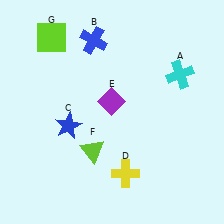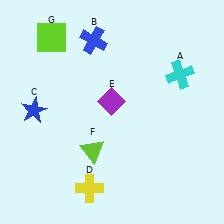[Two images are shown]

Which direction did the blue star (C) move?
The blue star (C) moved left.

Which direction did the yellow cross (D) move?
The yellow cross (D) moved left.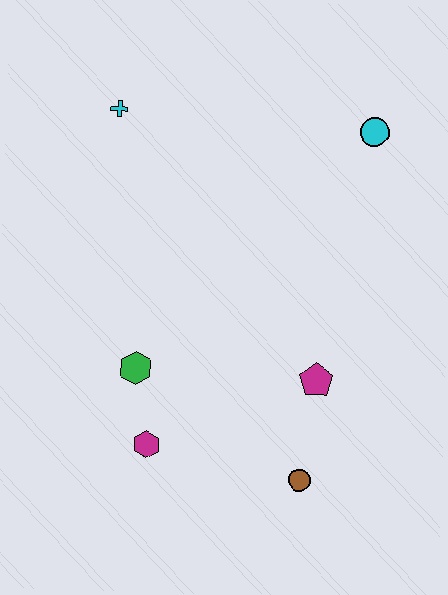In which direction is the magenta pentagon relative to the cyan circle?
The magenta pentagon is below the cyan circle.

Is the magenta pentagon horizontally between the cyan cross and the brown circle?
No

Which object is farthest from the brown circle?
The cyan cross is farthest from the brown circle.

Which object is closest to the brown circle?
The magenta pentagon is closest to the brown circle.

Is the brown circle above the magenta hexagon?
No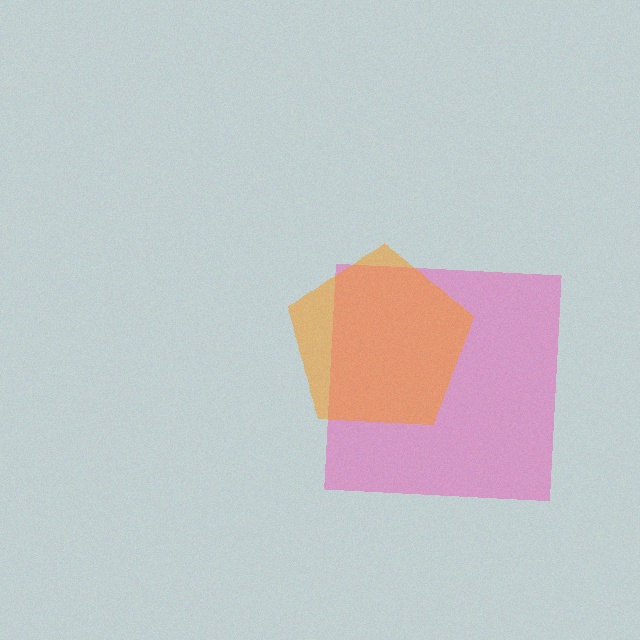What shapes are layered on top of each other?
The layered shapes are: a pink square, an orange pentagon.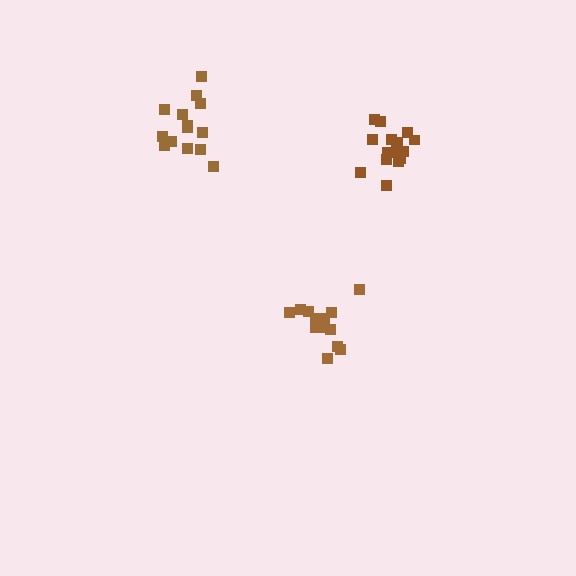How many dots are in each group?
Group 1: 14 dots, Group 2: 16 dots, Group 3: 14 dots (44 total).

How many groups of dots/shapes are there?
There are 3 groups.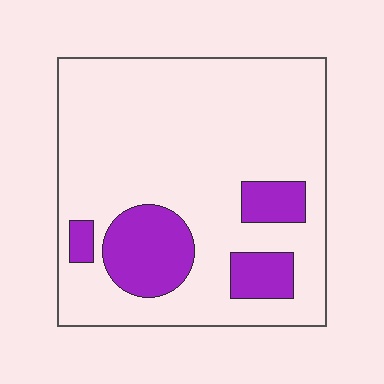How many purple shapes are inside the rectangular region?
4.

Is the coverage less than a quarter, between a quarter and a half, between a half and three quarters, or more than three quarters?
Less than a quarter.